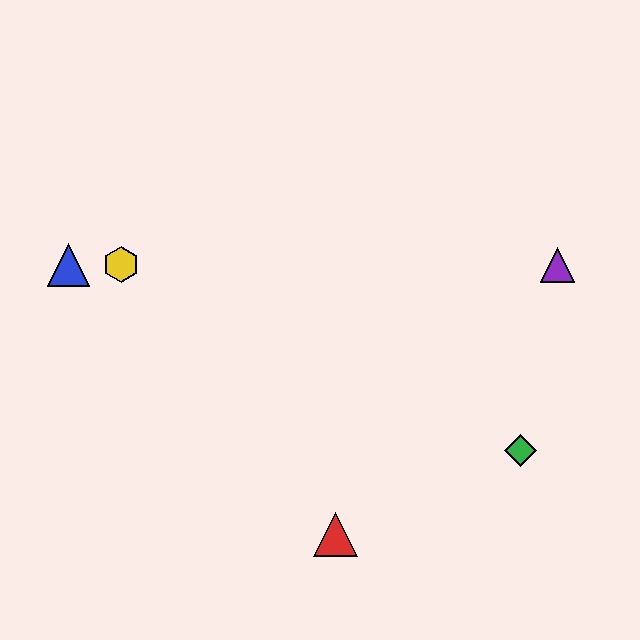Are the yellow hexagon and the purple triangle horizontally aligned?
Yes, both are at y≈265.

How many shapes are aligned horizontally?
3 shapes (the blue triangle, the yellow hexagon, the purple triangle) are aligned horizontally.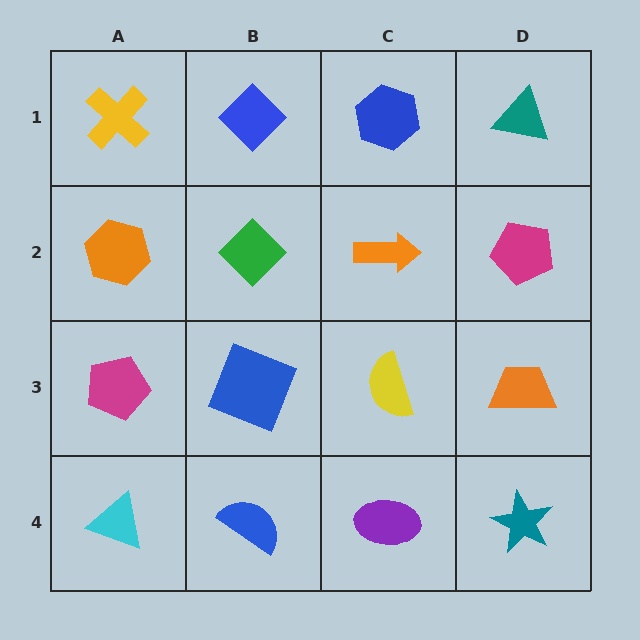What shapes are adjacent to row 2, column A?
A yellow cross (row 1, column A), a magenta pentagon (row 3, column A), a green diamond (row 2, column B).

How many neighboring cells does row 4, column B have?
3.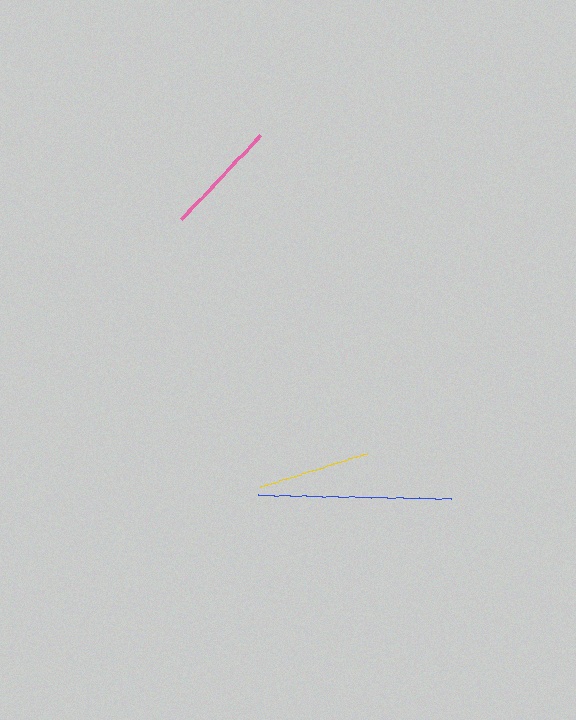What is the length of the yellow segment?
The yellow segment is approximately 112 pixels long.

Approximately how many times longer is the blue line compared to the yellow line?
The blue line is approximately 1.7 times the length of the yellow line.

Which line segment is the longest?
The blue line is the longest at approximately 194 pixels.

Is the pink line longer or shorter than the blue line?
The blue line is longer than the pink line.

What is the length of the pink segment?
The pink segment is approximately 117 pixels long.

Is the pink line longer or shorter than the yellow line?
The pink line is longer than the yellow line.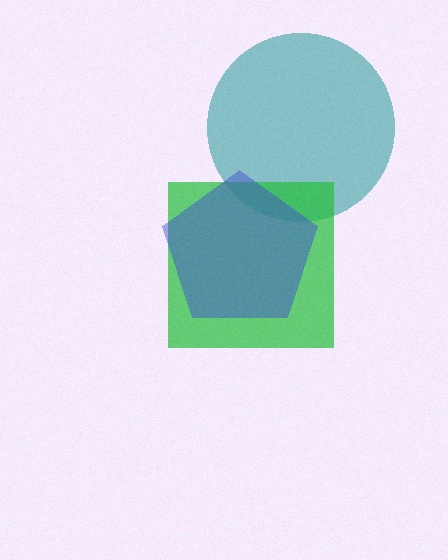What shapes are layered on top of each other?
The layered shapes are: a teal circle, a green square, a blue pentagon.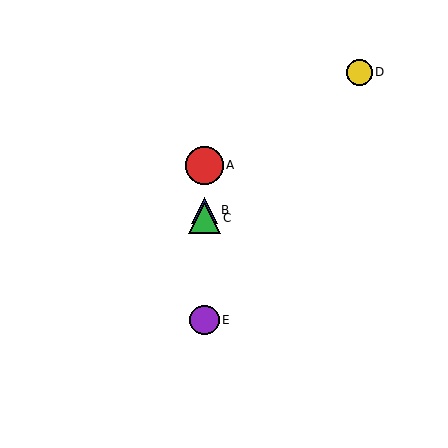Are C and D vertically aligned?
No, C is at x≈204 and D is at x≈359.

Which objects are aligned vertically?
Objects A, B, C, E are aligned vertically.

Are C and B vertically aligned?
Yes, both are at x≈204.